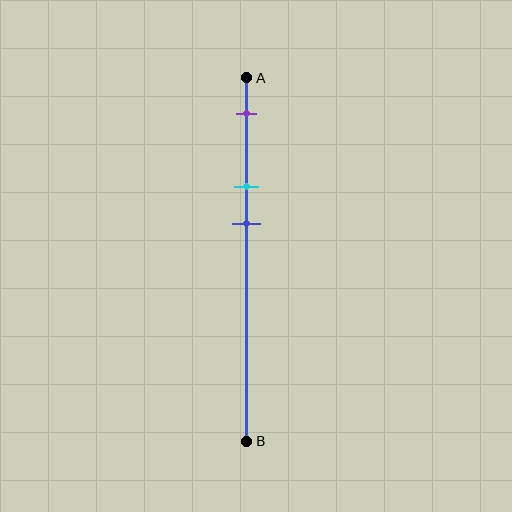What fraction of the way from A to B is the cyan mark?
The cyan mark is approximately 30% (0.3) of the way from A to B.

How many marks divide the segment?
There are 3 marks dividing the segment.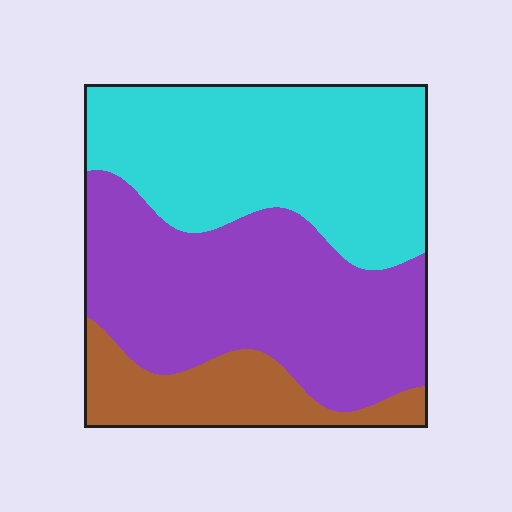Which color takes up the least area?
Brown, at roughly 15%.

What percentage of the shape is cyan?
Cyan takes up about two fifths (2/5) of the shape.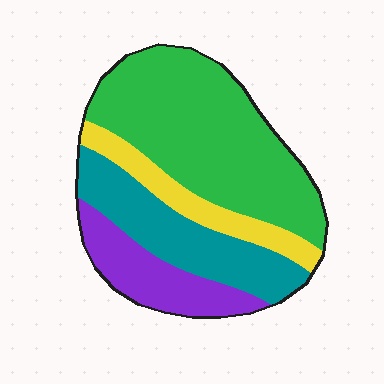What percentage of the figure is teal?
Teal takes up less than a quarter of the figure.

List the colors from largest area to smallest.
From largest to smallest: green, teal, purple, yellow.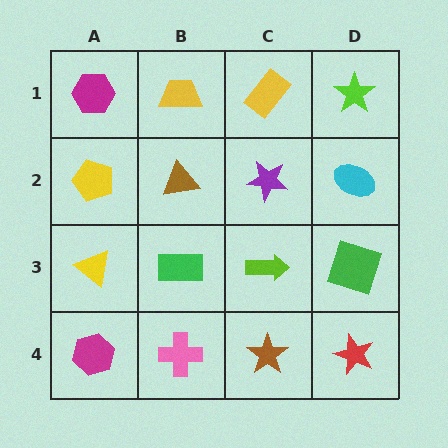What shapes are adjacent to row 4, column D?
A green square (row 3, column D), a brown star (row 4, column C).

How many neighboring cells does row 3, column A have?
3.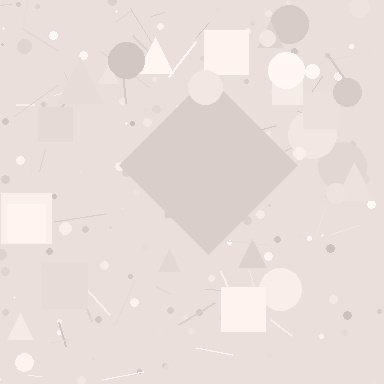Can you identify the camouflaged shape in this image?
The camouflaged shape is a diamond.